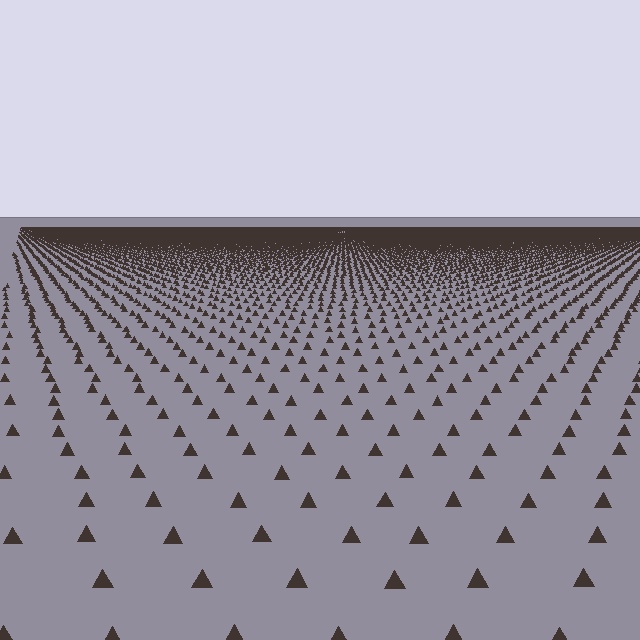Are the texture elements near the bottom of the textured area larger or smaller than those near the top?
Larger. Near the bottom, elements are closer to the viewer and appear at a bigger on-screen size.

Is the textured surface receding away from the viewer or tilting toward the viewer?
The surface is receding away from the viewer. Texture elements get smaller and denser toward the top.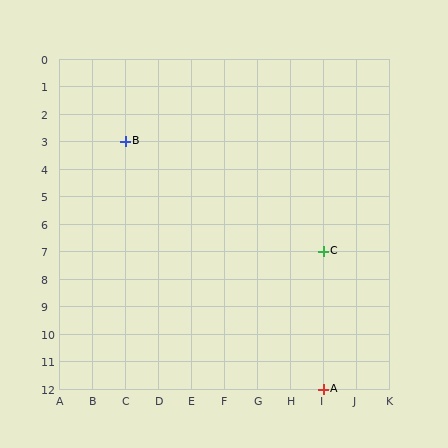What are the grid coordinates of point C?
Point C is at grid coordinates (I, 7).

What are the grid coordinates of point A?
Point A is at grid coordinates (I, 12).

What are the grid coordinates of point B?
Point B is at grid coordinates (C, 3).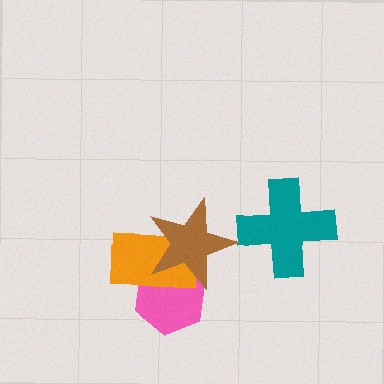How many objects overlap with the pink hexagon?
2 objects overlap with the pink hexagon.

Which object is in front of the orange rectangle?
The brown star is in front of the orange rectangle.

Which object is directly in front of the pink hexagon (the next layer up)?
The orange rectangle is directly in front of the pink hexagon.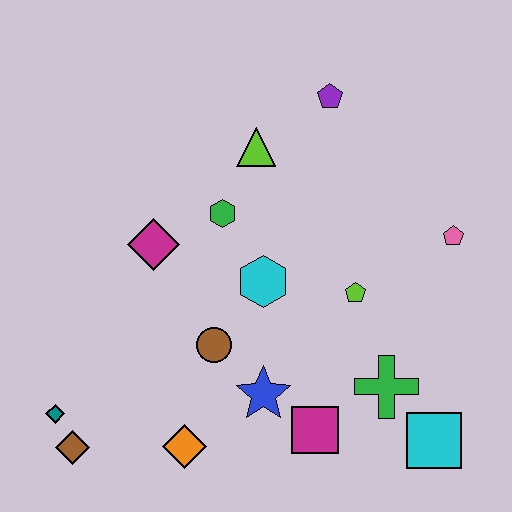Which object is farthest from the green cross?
The teal diamond is farthest from the green cross.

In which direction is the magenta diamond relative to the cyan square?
The magenta diamond is to the left of the cyan square.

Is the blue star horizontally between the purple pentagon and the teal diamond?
Yes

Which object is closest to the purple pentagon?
The lime triangle is closest to the purple pentagon.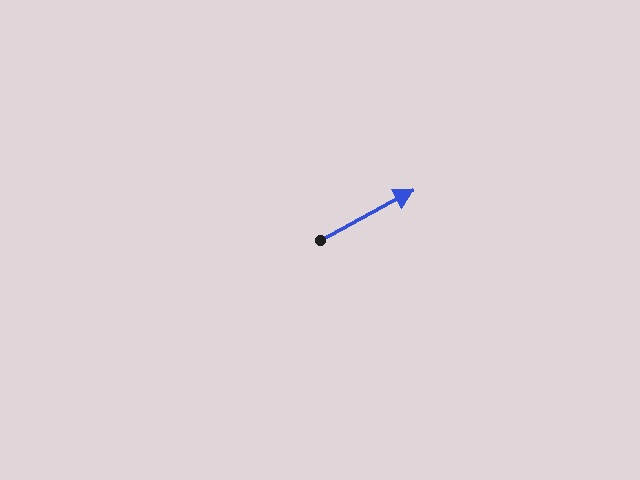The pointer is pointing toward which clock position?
Roughly 2 o'clock.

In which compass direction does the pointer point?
Northeast.